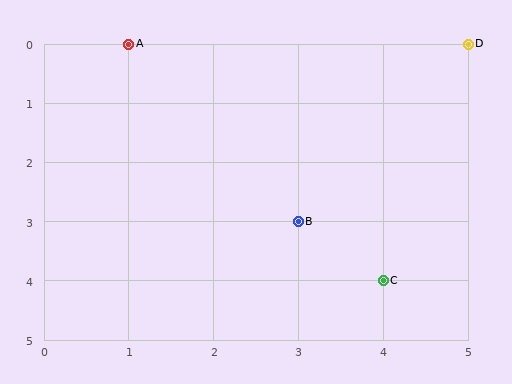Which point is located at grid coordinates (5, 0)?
Point D is at (5, 0).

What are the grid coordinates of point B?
Point B is at grid coordinates (3, 3).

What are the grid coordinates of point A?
Point A is at grid coordinates (1, 0).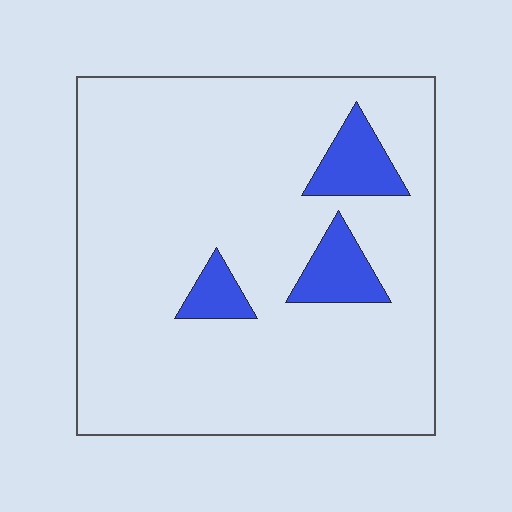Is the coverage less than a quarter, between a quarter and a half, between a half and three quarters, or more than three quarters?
Less than a quarter.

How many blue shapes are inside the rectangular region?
3.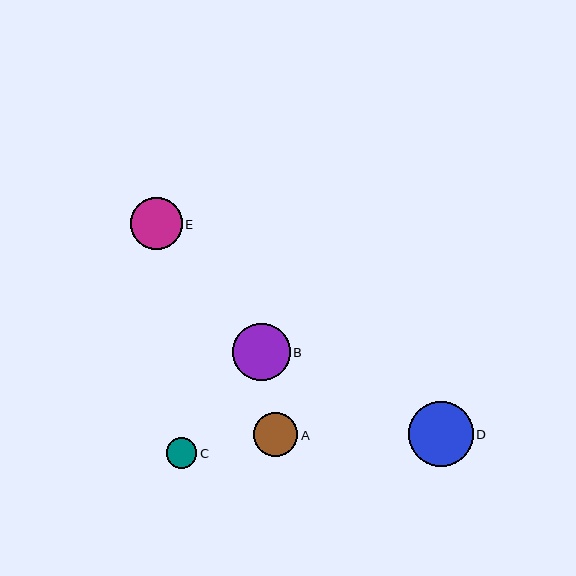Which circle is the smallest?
Circle C is the smallest with a size of approximately 30 pixels.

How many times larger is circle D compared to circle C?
Circle D is approximately 2.1 times the size of circle C.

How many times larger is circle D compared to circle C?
Circle D is approximately 2.1 times the size of circle C.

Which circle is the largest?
Circle D is the largest with a size of approximately 65 pixels.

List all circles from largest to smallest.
From largest to smallest: D, B, E, A, C.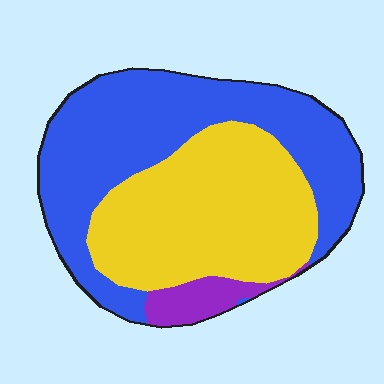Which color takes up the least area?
Purple, at roughly 5%.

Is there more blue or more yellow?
Blue.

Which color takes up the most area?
Blue, at roughly 50%.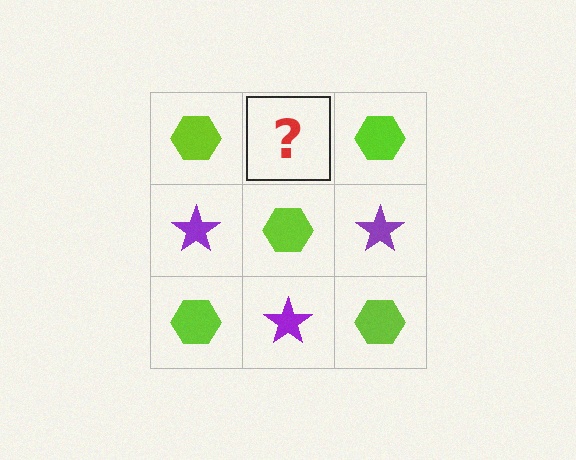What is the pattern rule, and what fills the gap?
The rule is that it alternates lime hexagon and purple star in a checkerboard pattern. The gap should be filled with a purple star.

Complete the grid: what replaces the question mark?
The question mark should be replaced with a purple star.